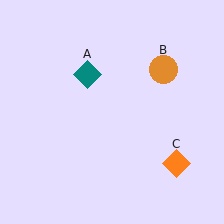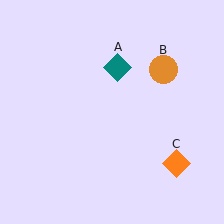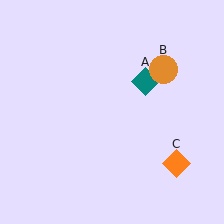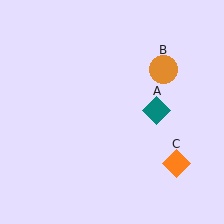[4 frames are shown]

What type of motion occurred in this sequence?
The teal diamond (object A) rotated clockwise around the center of the scene.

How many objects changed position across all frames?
1 object changed position: teal diamond (object A).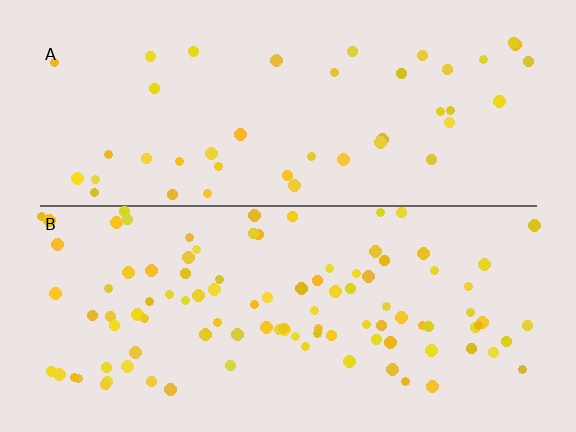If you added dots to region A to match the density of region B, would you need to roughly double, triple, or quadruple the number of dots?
Approximately double.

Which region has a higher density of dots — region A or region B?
B (the bottom).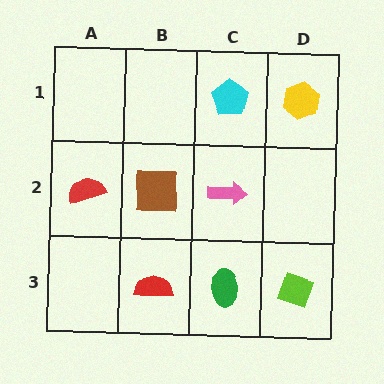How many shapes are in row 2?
3 shapes.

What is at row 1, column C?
A cyan pentagon.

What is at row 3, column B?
A red semicircle.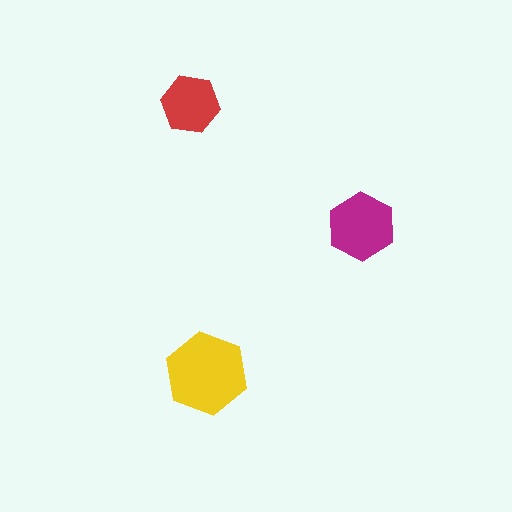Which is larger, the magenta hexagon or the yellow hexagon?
The yellow one.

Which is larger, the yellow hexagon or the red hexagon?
The yellow one.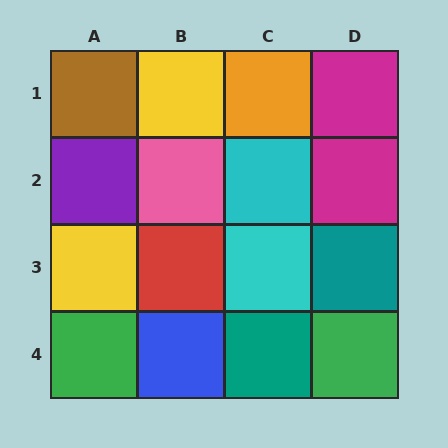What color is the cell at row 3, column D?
Teal.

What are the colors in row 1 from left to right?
Brown, yellow, orange, magenta.